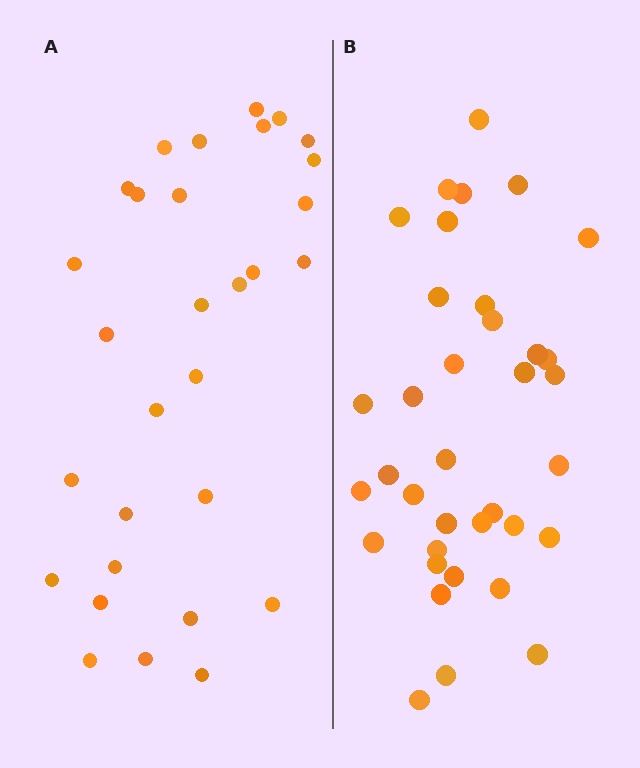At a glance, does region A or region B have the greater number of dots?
Region B (the right region) has more dots.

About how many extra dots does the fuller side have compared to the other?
Region B has about 6 more dots than region A.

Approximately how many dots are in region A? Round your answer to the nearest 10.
About 30 dots.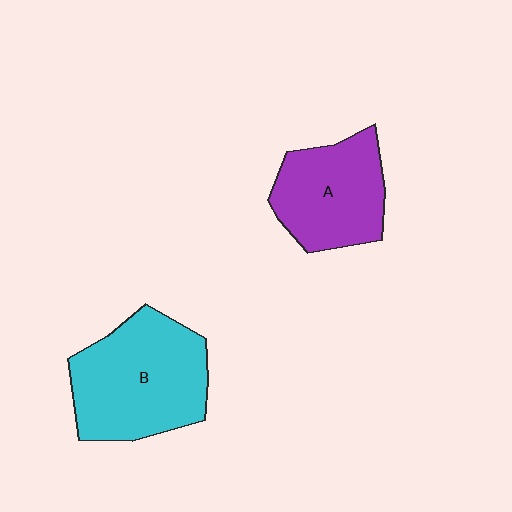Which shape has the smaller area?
Shape A (purple).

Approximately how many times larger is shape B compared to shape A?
Approximately 1.3 times.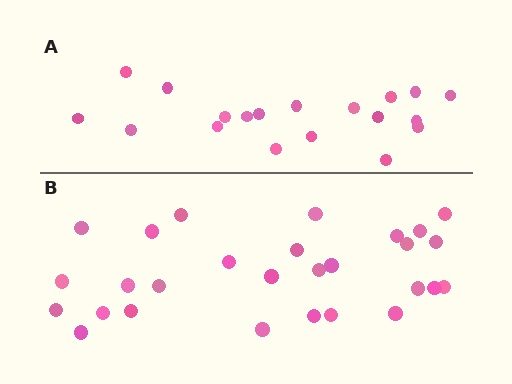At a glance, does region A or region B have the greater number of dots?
Region B (the bottom region) has more dots.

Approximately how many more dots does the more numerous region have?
Region B has roughly 8 or so more dots than region A.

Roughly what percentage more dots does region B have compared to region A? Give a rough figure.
About 45% more.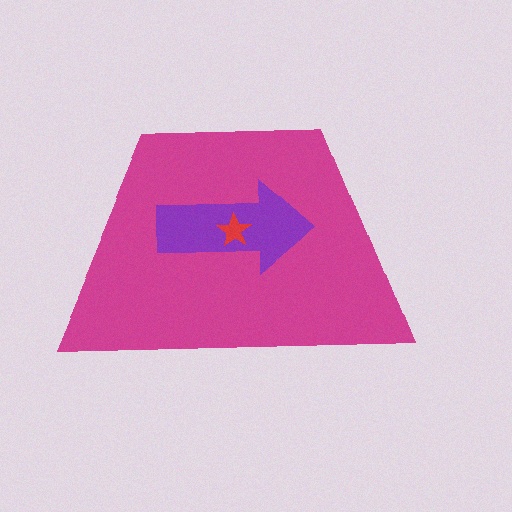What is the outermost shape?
The magenta trapezoid.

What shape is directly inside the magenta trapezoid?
The purple arrow.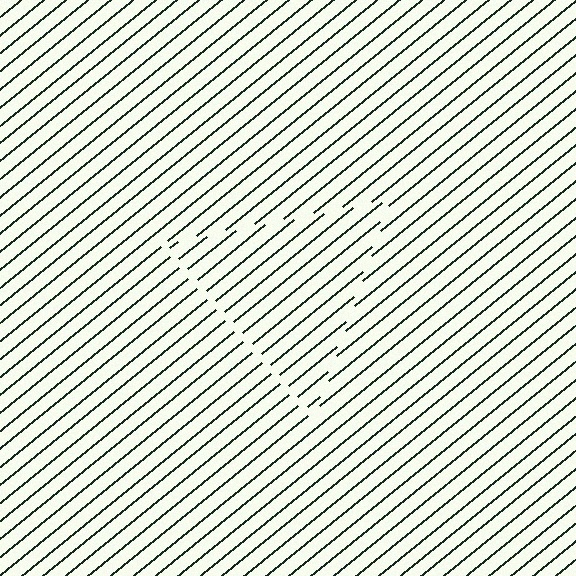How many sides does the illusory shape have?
3 sides — the line-ends trace a triangle.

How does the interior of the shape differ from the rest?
The interior of the shape contains the same grating, shifted by half a period — the contour is defined by the phase discontinuity where line-ends from the inner and outer gratings abut.